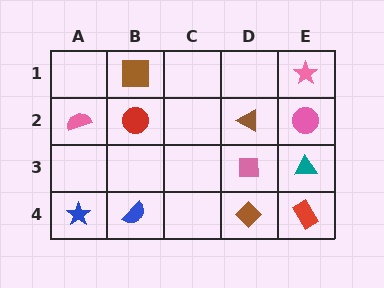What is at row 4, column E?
A red rectangle.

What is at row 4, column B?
A blue semicircle.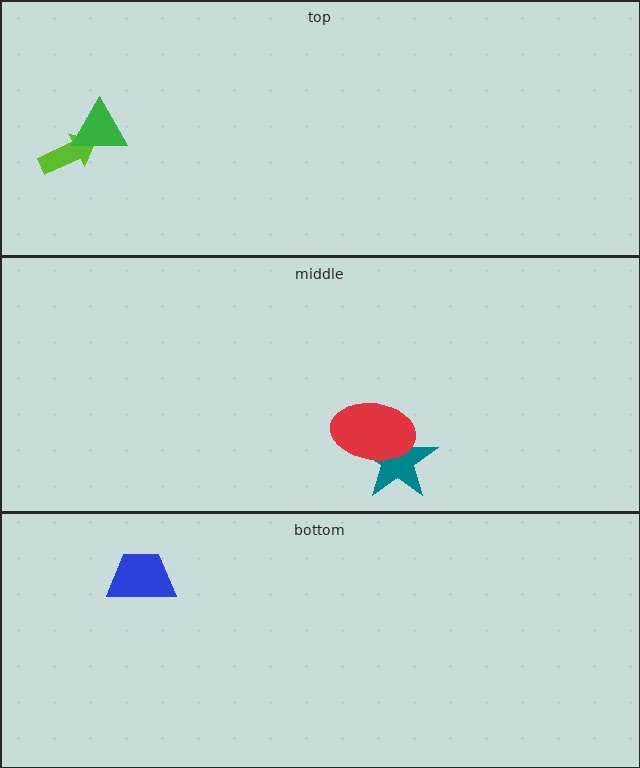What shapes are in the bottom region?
The blue trapezoid.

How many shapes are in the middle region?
2.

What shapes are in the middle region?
The teal star, the red ellipse.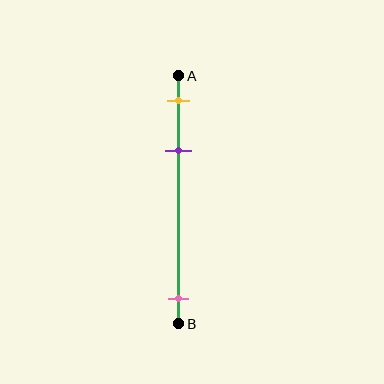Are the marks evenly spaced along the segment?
No, the marks are not evenly spaced.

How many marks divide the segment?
There are 3 marks dividing the segment.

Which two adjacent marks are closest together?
The yellow and purple marks are the closest adjacent pair.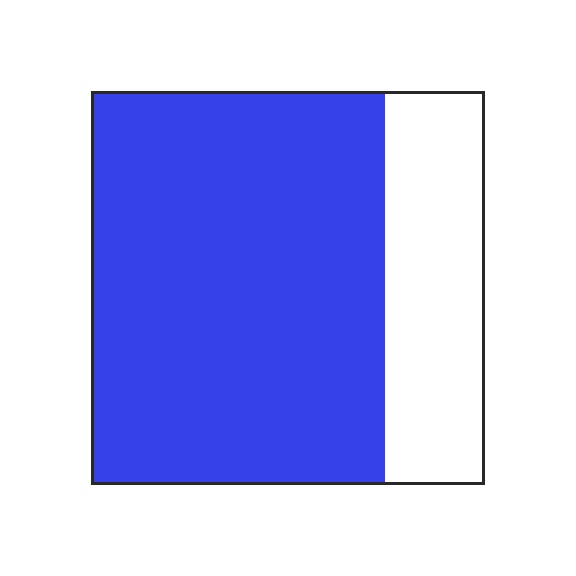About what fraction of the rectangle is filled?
About three quarters (3/4).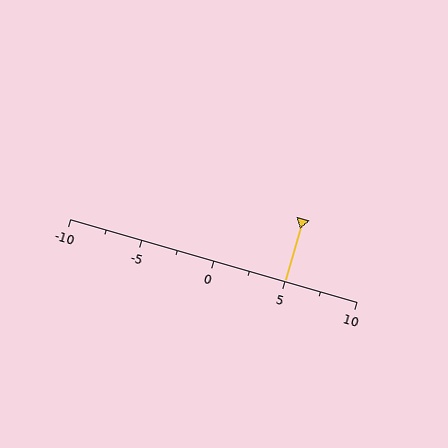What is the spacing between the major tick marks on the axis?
The major ticks are spaced 5 apart.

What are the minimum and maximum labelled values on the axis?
The axis runs from -10 to 10.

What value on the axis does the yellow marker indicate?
The marker indicates approximately 5.